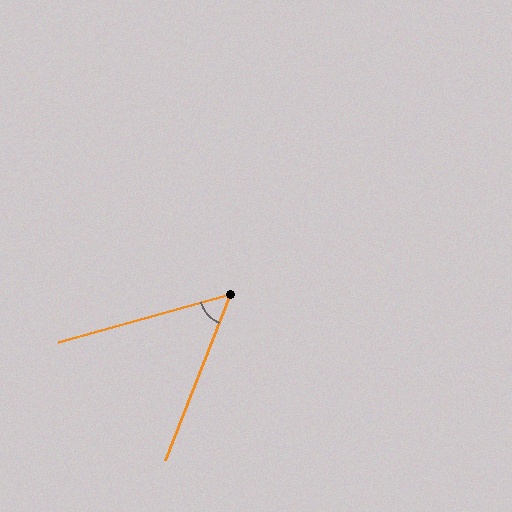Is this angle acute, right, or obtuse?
It is acute.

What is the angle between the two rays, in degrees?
Approximately 53 degrees.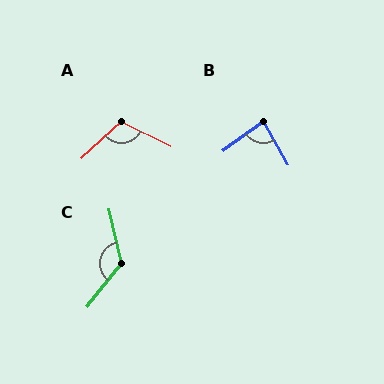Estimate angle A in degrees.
Approximately 110 degrees.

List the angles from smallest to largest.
B (84°), A (110°), C (129°).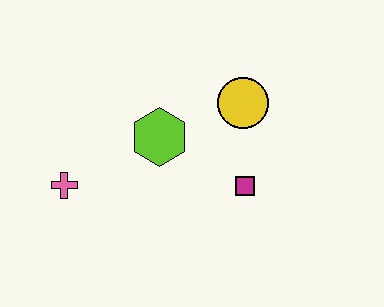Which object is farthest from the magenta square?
The pink cross is farthest from the magenta square.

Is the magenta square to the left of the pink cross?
No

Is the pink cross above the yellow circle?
No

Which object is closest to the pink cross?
The lime hexagon is closest to the pink cross.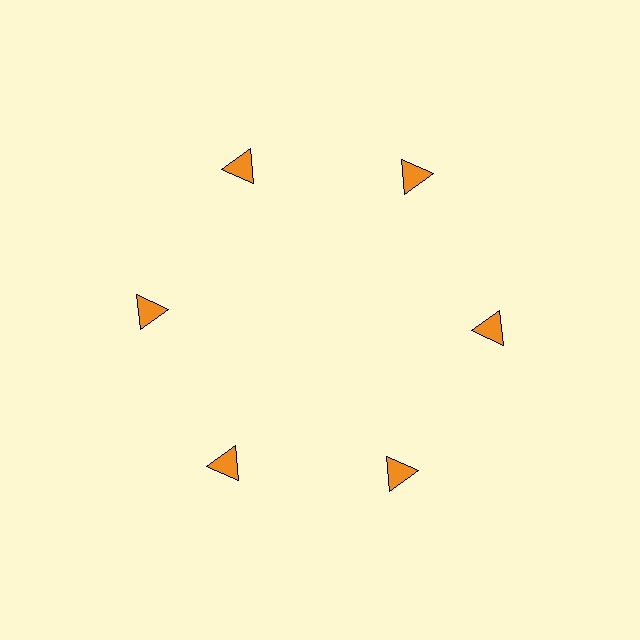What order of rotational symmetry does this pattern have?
This pattern has 6-fold rotational symmetry.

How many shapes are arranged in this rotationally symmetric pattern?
There are 6 shapes, arranged in 6 groups of 1.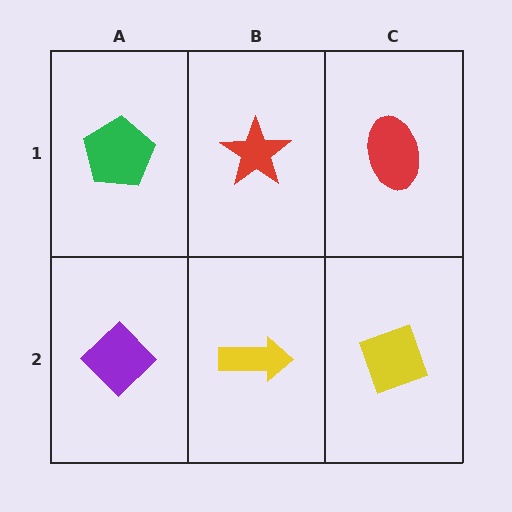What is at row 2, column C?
A yellow diamond.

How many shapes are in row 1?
3 shapes.